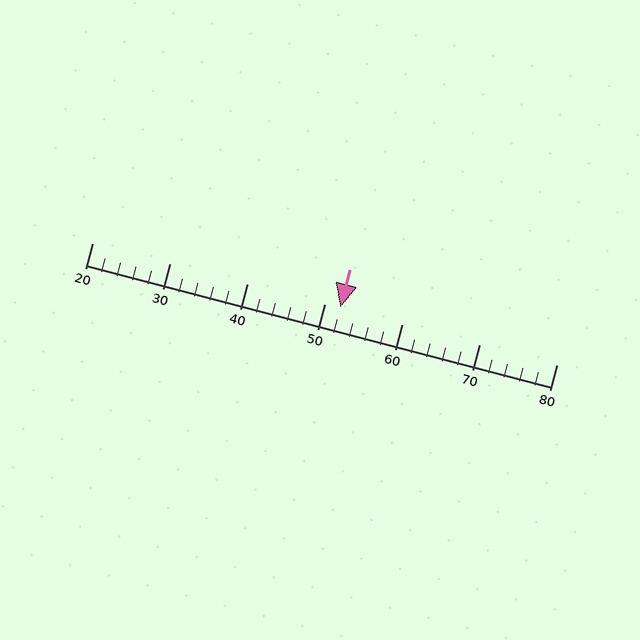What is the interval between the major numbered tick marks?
The major tick marks are spaced 10 units apart.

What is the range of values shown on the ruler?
The ruler shows values from 20 to 80.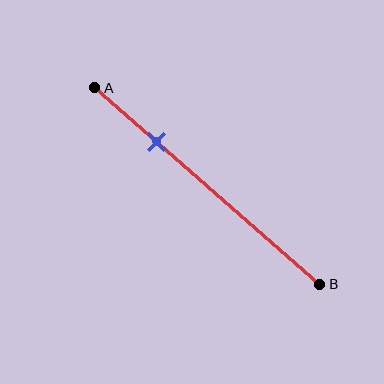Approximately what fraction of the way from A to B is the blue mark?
The blue mark is approximately 25% of the way from A to B.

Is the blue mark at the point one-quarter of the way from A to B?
Yes, the mark is approximately at the one-quarter point.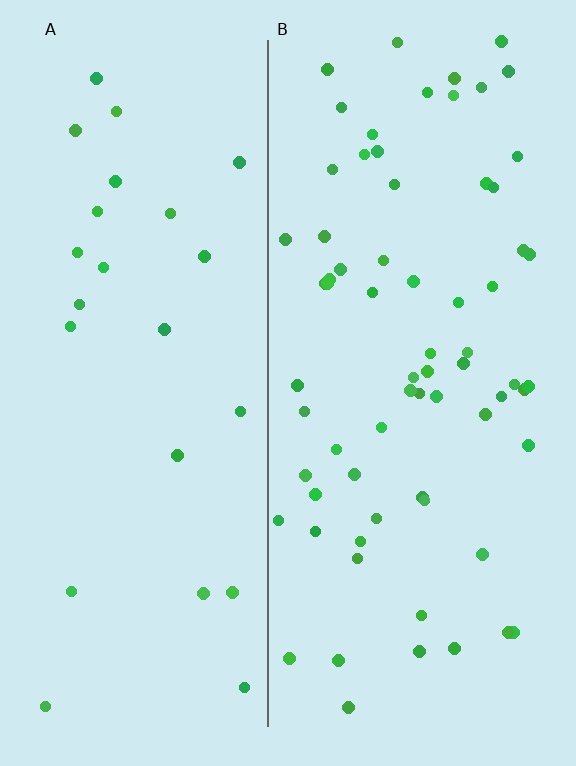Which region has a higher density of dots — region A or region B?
B (the right).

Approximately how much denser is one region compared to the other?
Approximately 2.8× — region B over region A.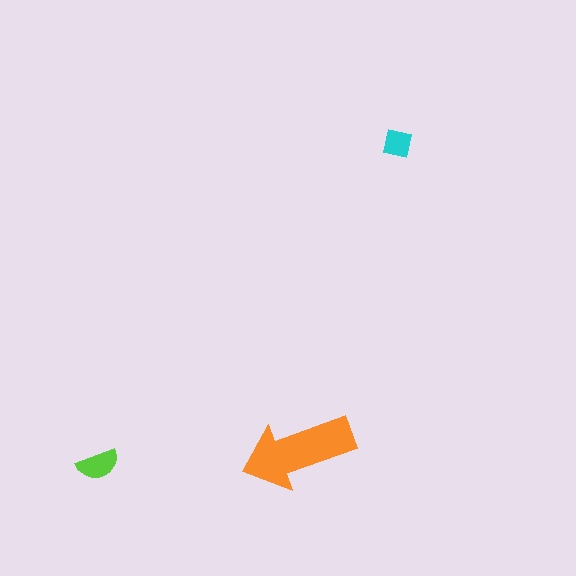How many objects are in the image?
There are 3 objects in the image.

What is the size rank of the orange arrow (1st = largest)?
1st.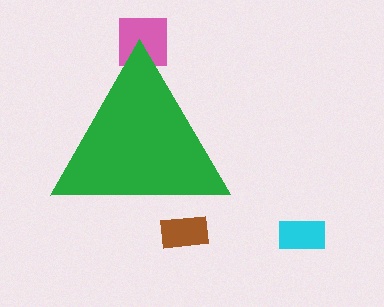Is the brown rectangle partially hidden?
Yes, the brown rectangle is partially hidden behind the green triangle.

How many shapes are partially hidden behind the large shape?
2 shapes are partially hidden.